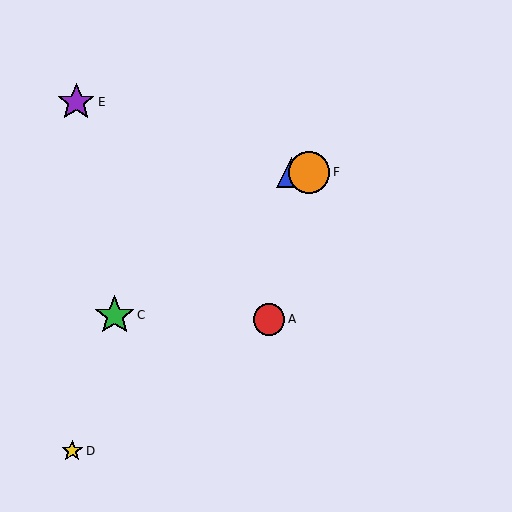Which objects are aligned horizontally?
Objects B, F are aligned horizontally.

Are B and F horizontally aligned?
Yes, both are at y≈172.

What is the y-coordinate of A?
Object A is at y≈319.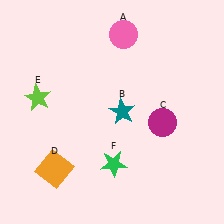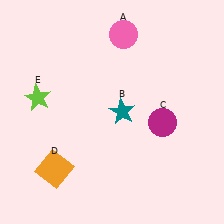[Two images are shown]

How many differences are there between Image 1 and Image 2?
There is 1 difference between the two images.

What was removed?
The green star (F) was removed in Image 2.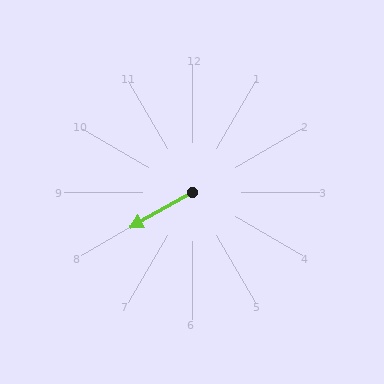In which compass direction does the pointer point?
Southwest.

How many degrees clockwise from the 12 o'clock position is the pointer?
Approximately 240 degrees.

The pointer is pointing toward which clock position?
Roughly 8 o'clock.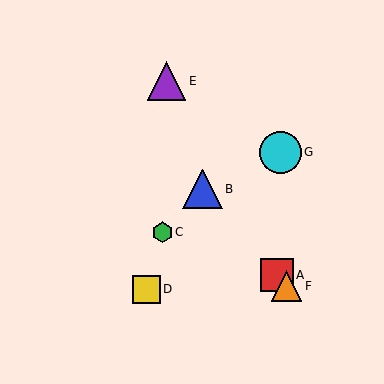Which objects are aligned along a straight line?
Objects A, B, F are aligned along a straight line.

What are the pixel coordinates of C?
Object C is at (162, 232).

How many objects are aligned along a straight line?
3 objects (A, B, F) are aligned along a straight line.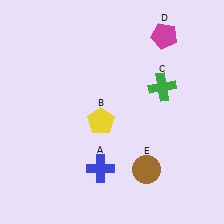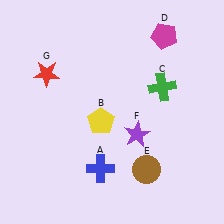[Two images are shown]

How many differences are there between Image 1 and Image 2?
There are 2 differences between the two images.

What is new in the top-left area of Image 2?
A red star (G) was added in the top-left area of Image 2.